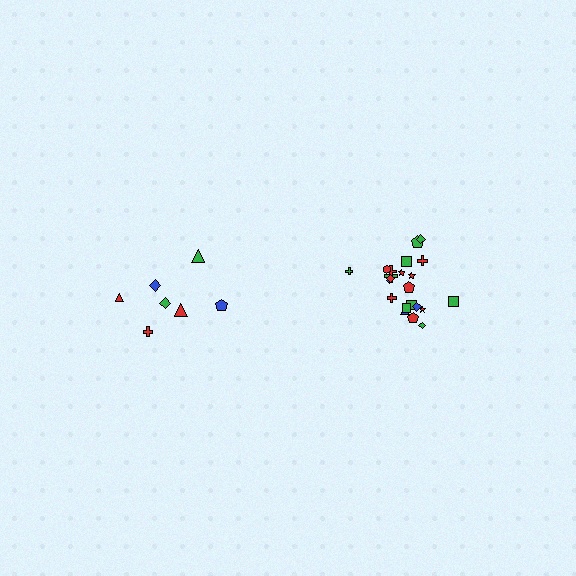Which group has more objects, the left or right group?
The right group.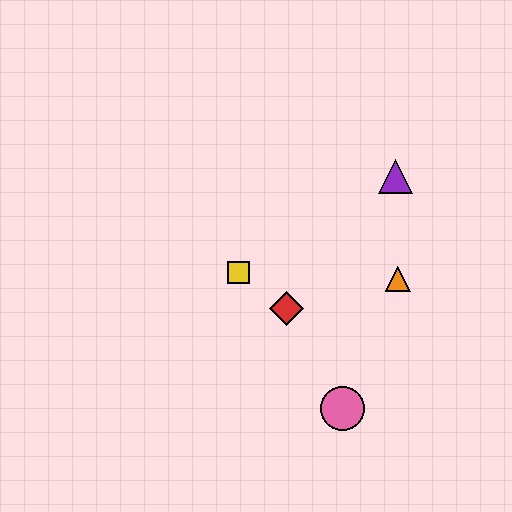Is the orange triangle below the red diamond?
No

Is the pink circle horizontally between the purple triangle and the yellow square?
Yes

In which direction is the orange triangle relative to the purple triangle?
The orange triangle is below the purple triangle.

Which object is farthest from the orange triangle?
The yellow square is farthest from the orange triangle.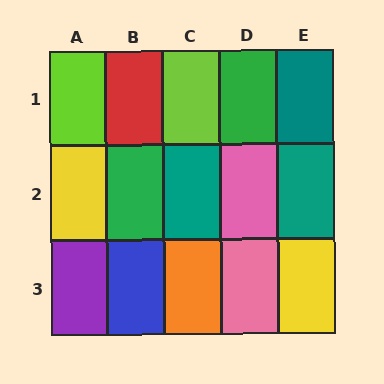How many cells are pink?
2 cells are pink.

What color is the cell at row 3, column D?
Pink.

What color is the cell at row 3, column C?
Orange.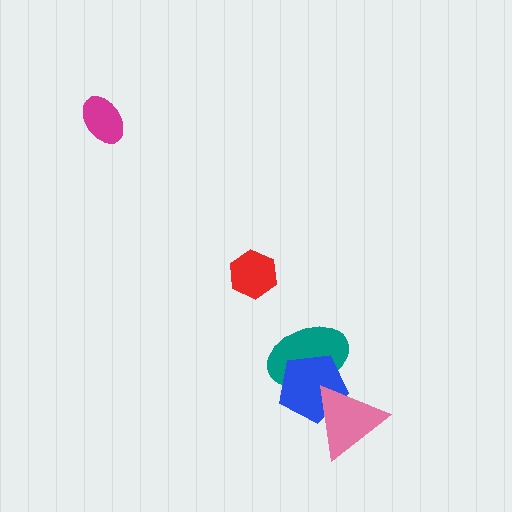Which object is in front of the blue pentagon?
The pink triangle is in front of the blue pentagon.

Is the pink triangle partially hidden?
No, no other shape covers it.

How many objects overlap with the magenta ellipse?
0 objects overlap with the magenta ellipse.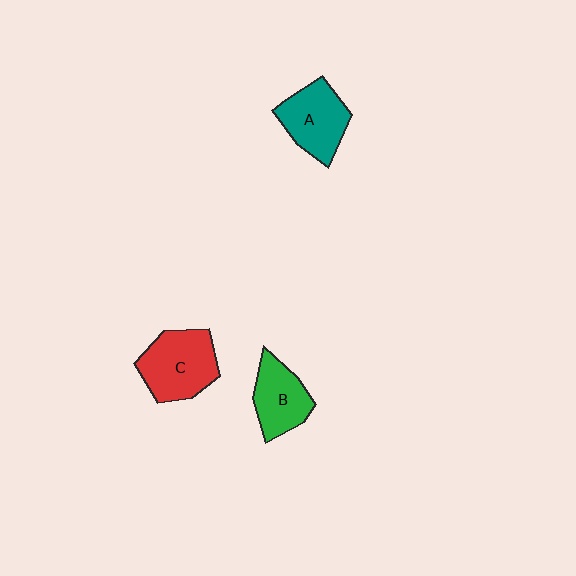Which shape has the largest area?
Shape C (red).